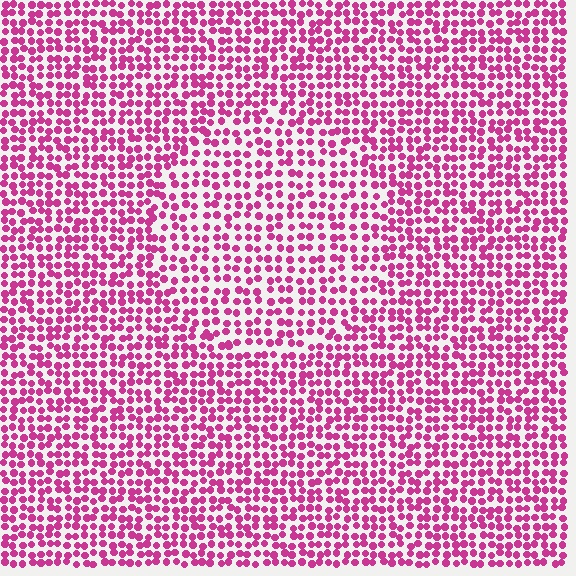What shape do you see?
I see a circle.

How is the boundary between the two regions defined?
The boundary is defined by a change in element density (approximately 1.4x ratio). All elements are the same color, size, and shape.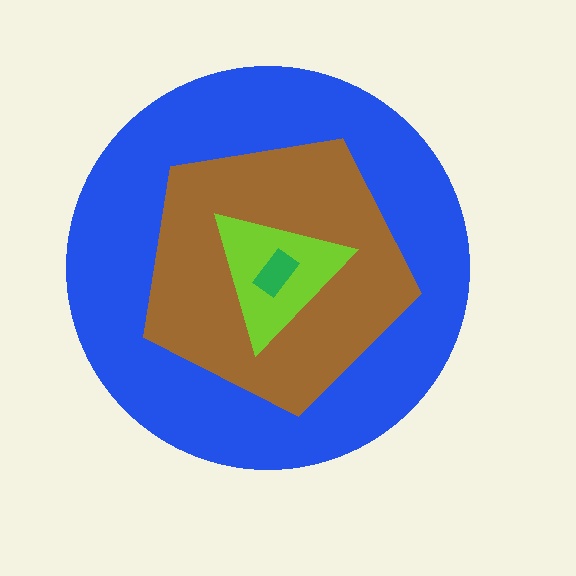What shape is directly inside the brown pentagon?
The lime triangle.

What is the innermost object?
The green rectangle.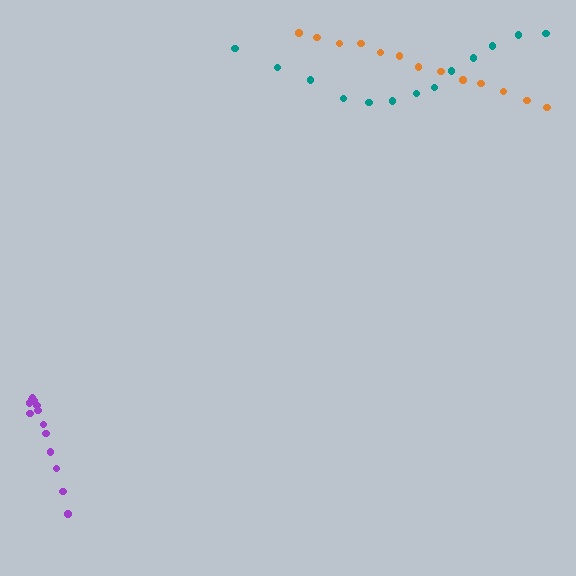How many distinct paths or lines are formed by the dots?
There are 3 distinct paths.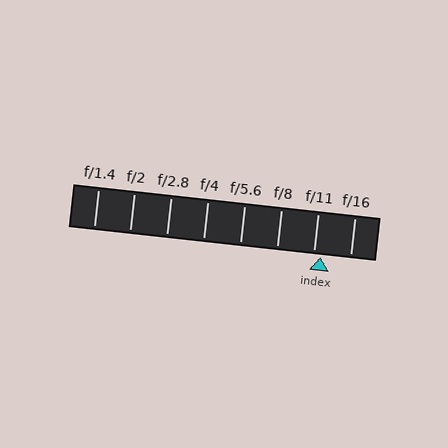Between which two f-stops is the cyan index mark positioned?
The index mark is between f/11 and f/16.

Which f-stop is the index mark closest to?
The index mark is closest to f/11.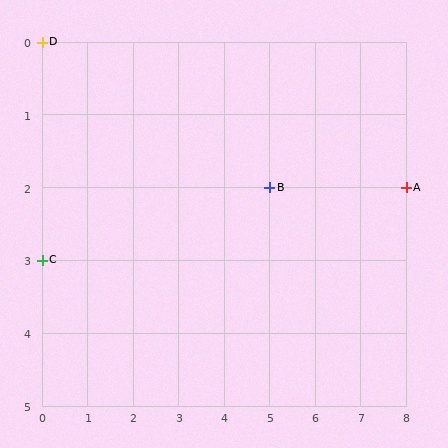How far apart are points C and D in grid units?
Points C and D are 3 rows apart.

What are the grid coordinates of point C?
Point C is at grid coordinates (0, 3).